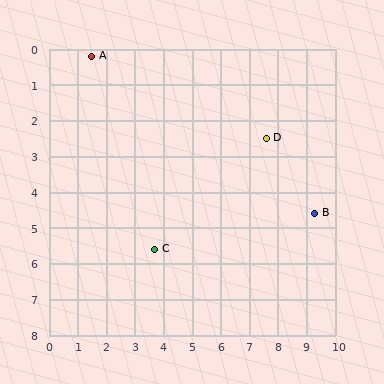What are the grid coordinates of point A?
Point A is at approximately (1.5, 0.2).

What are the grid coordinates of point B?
Point B is at approximately (9.3, 4.6).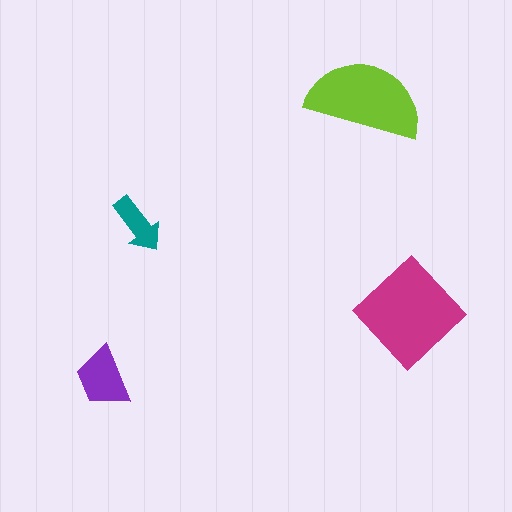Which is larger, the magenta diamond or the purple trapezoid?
The magenta diamond.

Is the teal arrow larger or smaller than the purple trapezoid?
Smaller.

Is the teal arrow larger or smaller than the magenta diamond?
Smaller.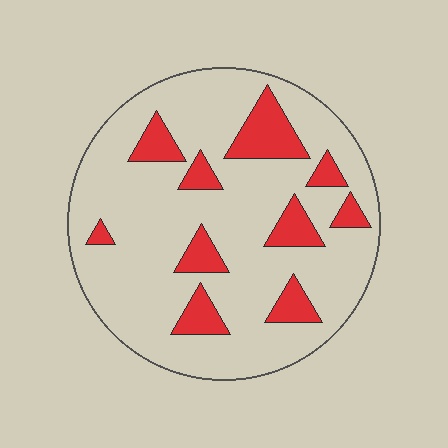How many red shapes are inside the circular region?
10.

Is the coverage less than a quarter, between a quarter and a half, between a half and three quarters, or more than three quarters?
Less than a quarter.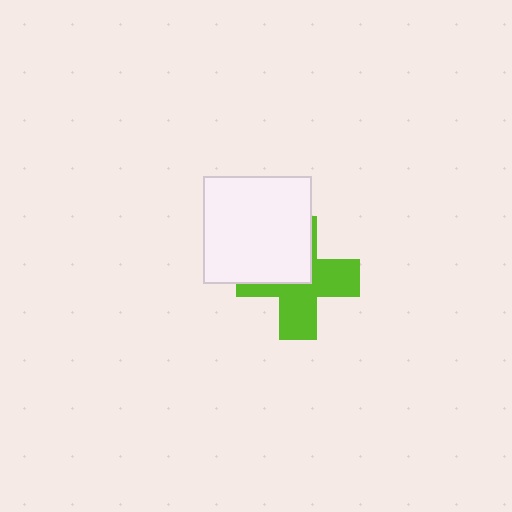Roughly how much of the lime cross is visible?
About half of it is visible (roughly 59%).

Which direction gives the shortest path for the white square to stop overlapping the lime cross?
Moving toward the upper-left gives the shortest separation.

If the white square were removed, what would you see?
You would see the complete lime cross.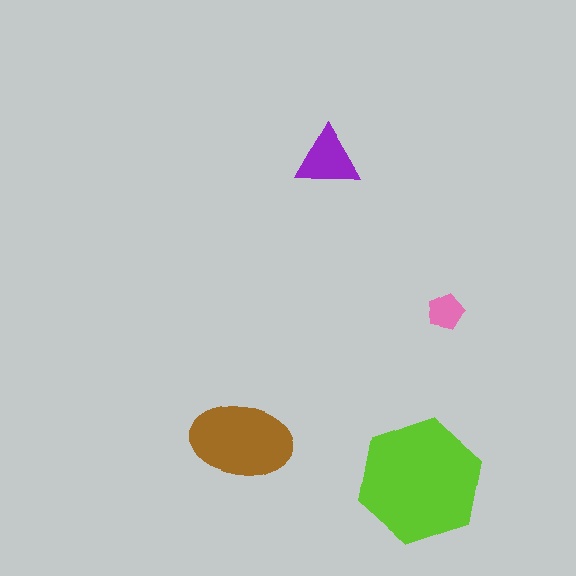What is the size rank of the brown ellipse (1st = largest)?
2nd.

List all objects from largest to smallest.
The lime hexagon, the brown ellipse, the purple triangle, the pink pentagon.